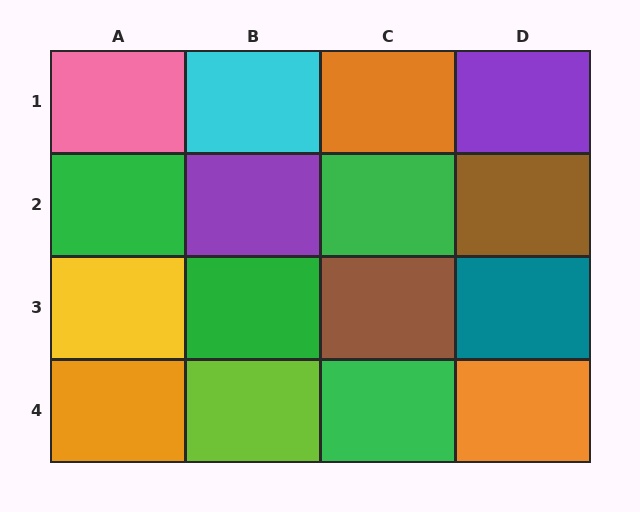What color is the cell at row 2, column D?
Brown.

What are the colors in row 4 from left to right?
Orange, lime, green, orange.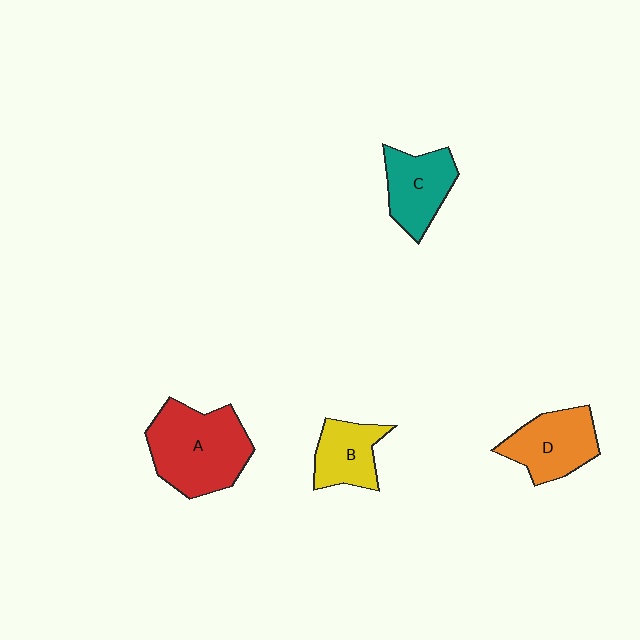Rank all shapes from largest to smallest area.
From largest to smallest: A (red), D (orange), C (teal), B (yellow).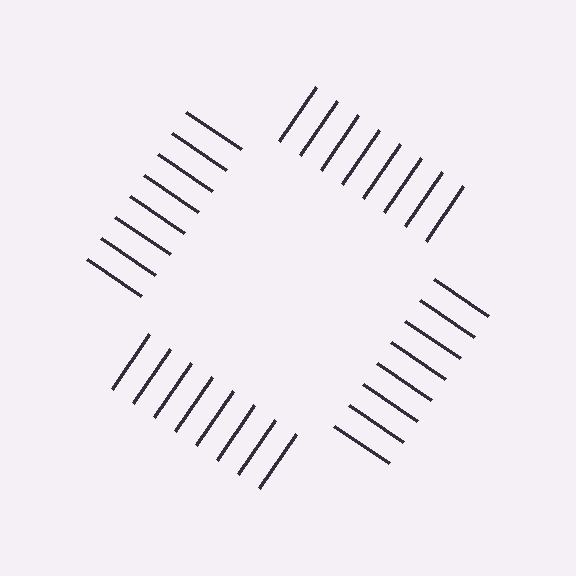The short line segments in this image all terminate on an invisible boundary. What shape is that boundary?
An illusory square — the line segments terminate on its edges but no continuous stroke is drawn.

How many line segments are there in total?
32 — 8 along each of the 4 edges.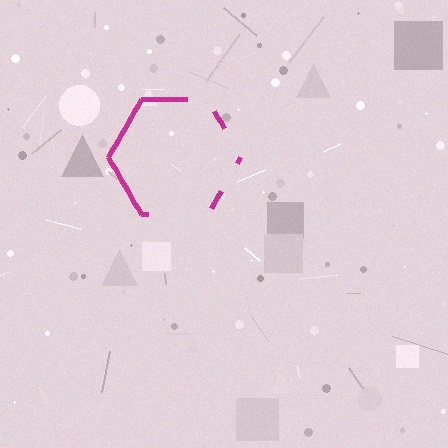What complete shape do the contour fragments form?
The contour fragments form a hexagon.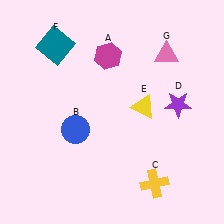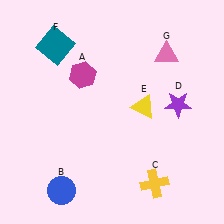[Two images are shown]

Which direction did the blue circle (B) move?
The blue circle (B) moved down.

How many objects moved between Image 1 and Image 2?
2 objects moved between the two images.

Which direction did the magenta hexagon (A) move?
The magenta hexagon (A) moved left.